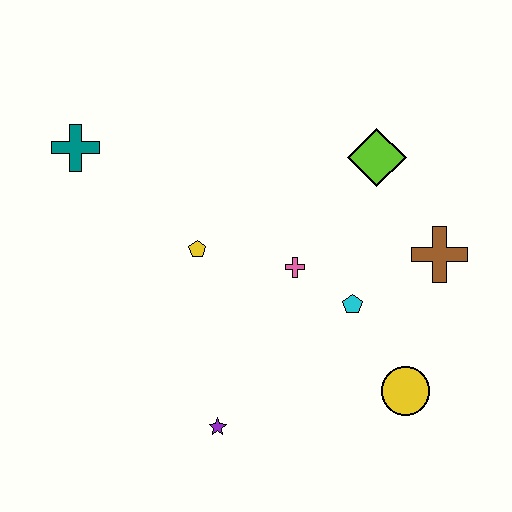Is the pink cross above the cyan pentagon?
Yes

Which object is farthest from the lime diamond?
The purple star is farthest from the lime diamond.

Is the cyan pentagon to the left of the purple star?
No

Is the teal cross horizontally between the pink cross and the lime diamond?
No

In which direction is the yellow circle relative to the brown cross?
The yellow circle is below the brown cross.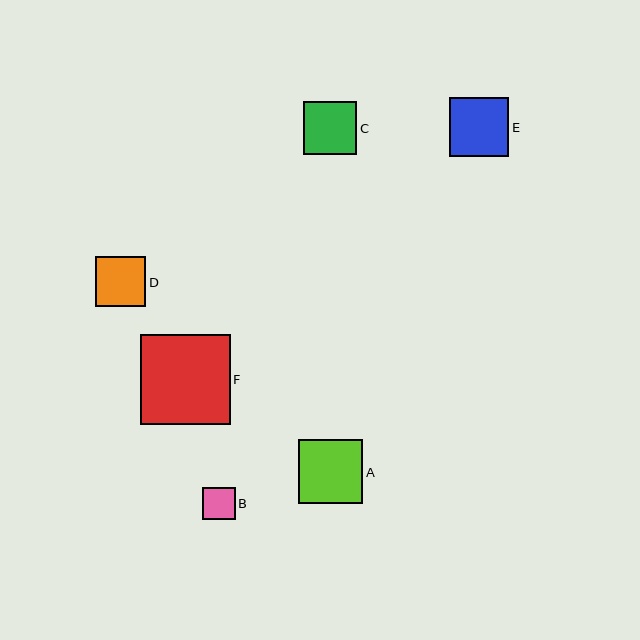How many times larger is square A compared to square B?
Square A is approximately 2.0 times the size of square B.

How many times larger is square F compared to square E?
Square F is approximately 1.5 times the size of square E.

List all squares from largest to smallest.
From largest to smallest: F, A, E, C, D, B.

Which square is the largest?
Square F is the largest with a size of approximately 90 pixels.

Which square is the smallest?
Square B is the smallest with a size of approximately 32 pixels.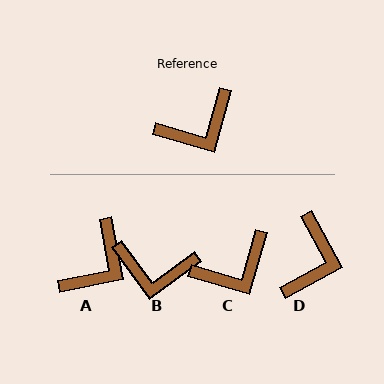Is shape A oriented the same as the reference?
No, it is off by about 27 degrees.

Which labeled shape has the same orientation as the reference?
C.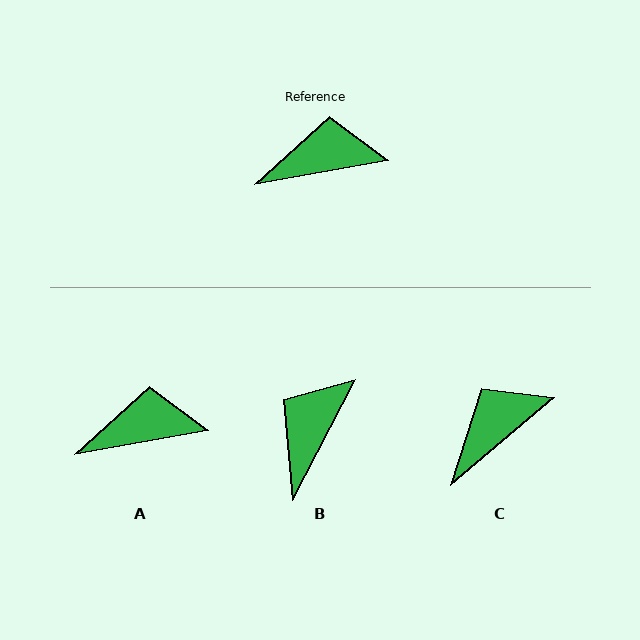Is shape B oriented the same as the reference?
No, it is off by about 52 degrees.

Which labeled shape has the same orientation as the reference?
A.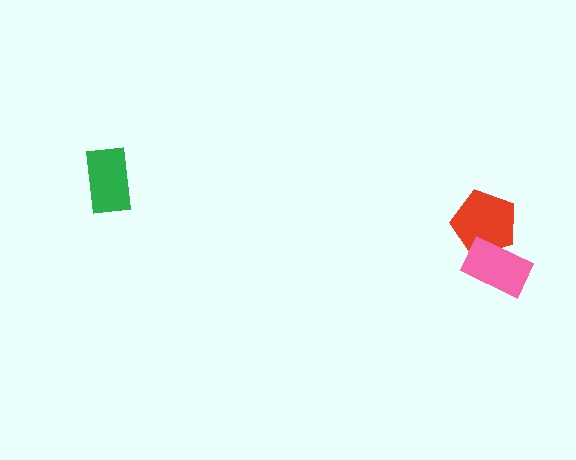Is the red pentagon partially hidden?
Yes, it is partially covered by another shape.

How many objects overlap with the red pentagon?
1 object overlaps with the red pentagon.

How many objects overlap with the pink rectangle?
1 object overlaps with the pink rectangle.